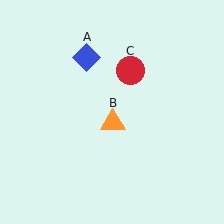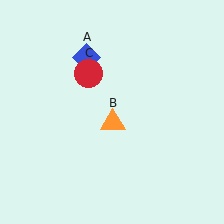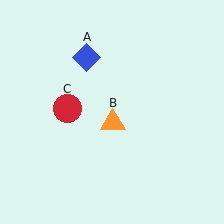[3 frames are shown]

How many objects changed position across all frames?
1 object changed position: red circle (object C).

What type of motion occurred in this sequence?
The red circle (object C) rotated counterclockwise around the center of the scene.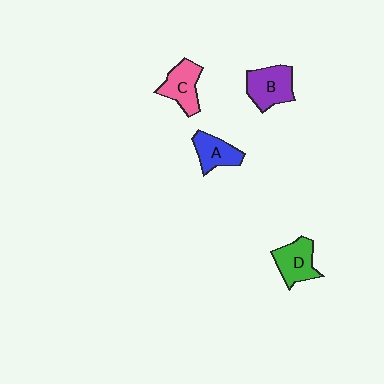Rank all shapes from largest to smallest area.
From largest to smallest: B (purple), D (green), C (pink), A (blue).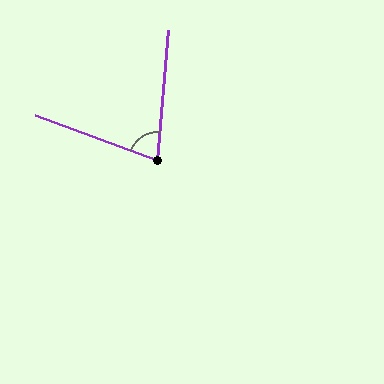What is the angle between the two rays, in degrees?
Approximately 74 degrees.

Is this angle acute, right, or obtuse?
It is acute.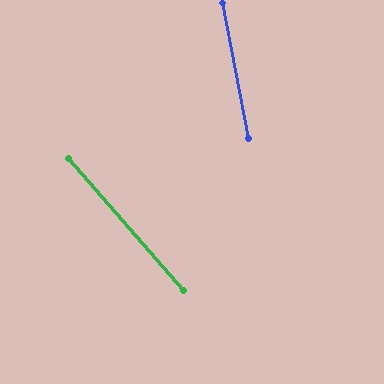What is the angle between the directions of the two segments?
Approximately 30 degrees.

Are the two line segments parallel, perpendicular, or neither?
Neither parallel nor perpendicular — they differ by about 30°.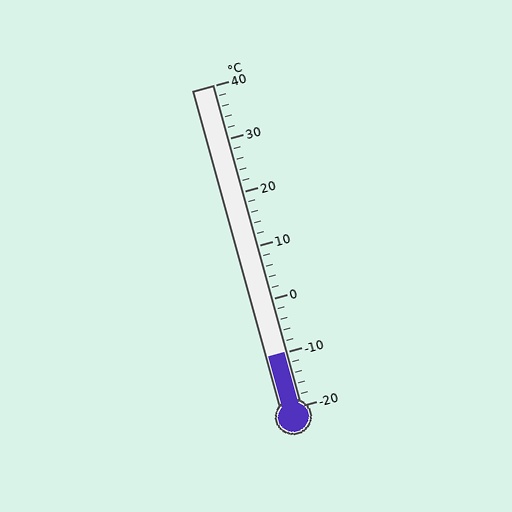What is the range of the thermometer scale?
The thermometer scale ranges from -20°C to 40°C.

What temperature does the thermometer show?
The thermometer shows approximately -10°C.